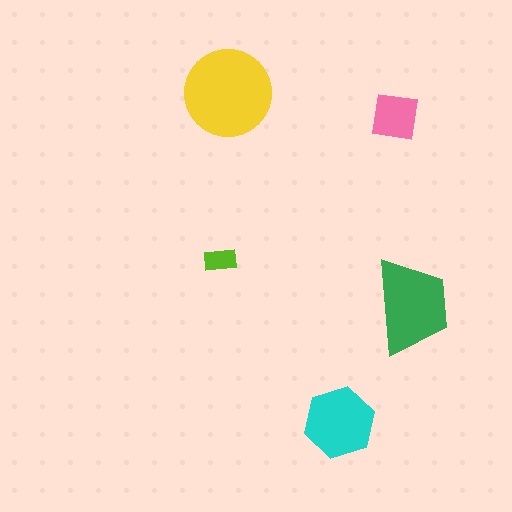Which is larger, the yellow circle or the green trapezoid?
The yellow circle.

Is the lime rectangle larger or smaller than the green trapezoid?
Smaller.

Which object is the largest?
The yellow circle.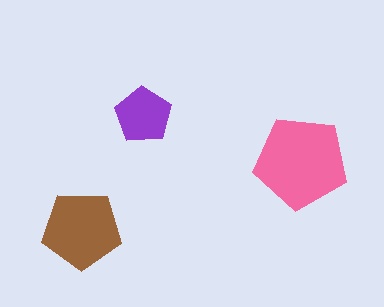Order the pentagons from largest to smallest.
the pink one, the brown one, the purple one.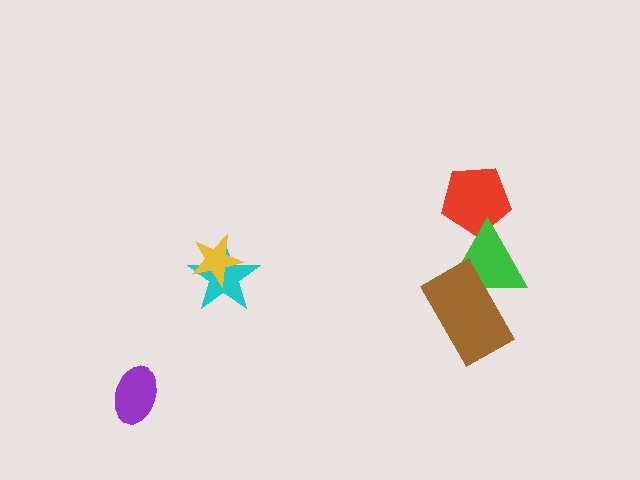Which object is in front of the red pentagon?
The green triangle is in front of the red pentagon.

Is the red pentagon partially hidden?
Yes, it is partially covered by another shape.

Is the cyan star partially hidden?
Yes, it is partially covered by another shape.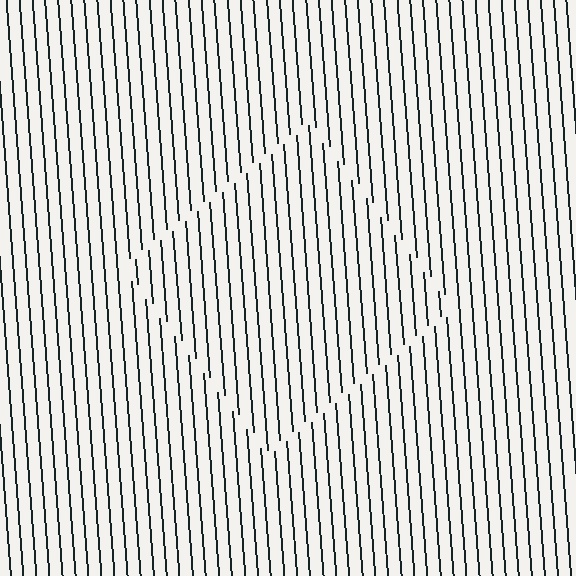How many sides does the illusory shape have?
4 sides — the line-ends trace a square.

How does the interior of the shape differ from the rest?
The interior of the shape contains the same grating, shifted by half a period — the contour is defined by the phase discontinuity where line-ends from the inner and outer gratings abut.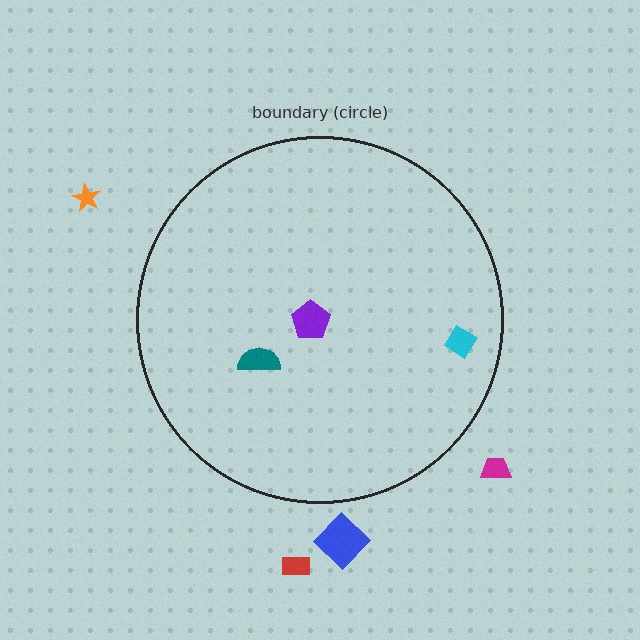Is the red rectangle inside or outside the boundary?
Outside.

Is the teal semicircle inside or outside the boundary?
Inside.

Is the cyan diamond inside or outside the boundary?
Inside.